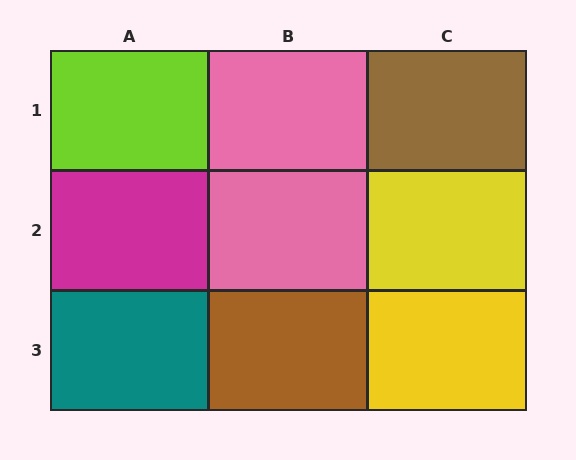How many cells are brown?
2 cells are brown.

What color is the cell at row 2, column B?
Pink.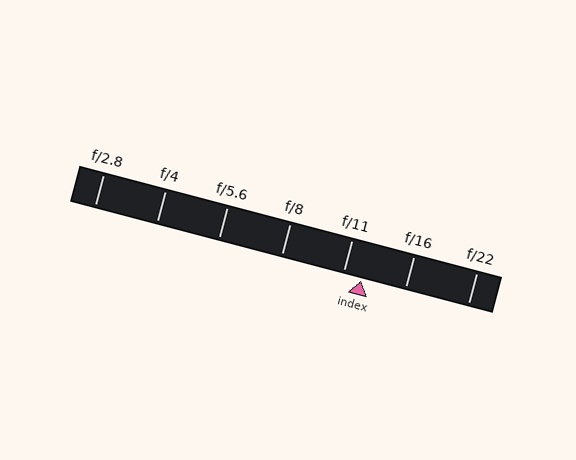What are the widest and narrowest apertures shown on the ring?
The widest aperture shown is f/2.8 and the narrowest is f/22.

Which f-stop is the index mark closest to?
The index mark is closest to f/11.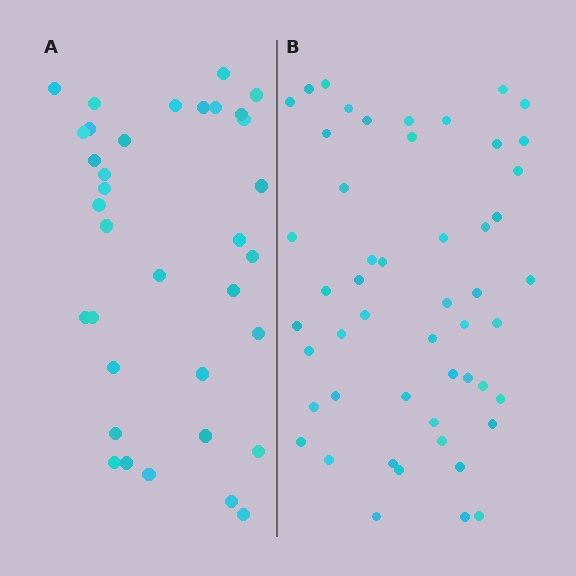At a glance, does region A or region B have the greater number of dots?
Region B (the right region) has more dots.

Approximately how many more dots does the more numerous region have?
Region B has approximately 15 more dots than region A.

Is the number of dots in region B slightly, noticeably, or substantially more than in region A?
Region B has substantially more. The ratio is roughly 1.5 to 1.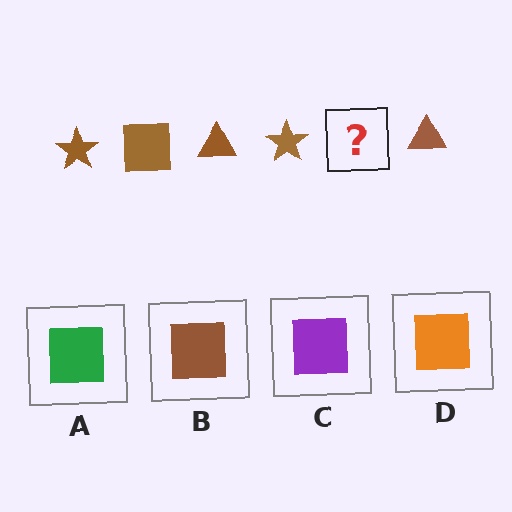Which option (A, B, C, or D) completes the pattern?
B.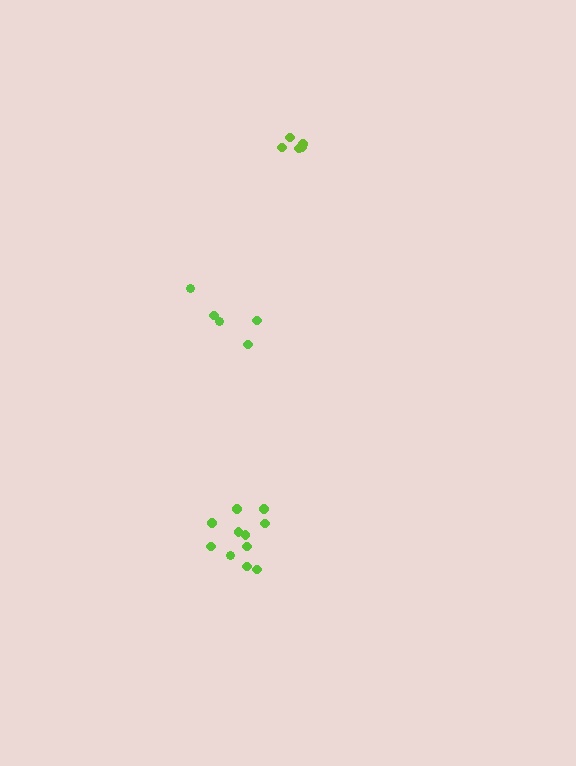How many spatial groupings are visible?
There are 3 spatial groupings.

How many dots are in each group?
Group 1: 5 dots, Group 2: 11 dots, Group 3: 5 dots (21 total).